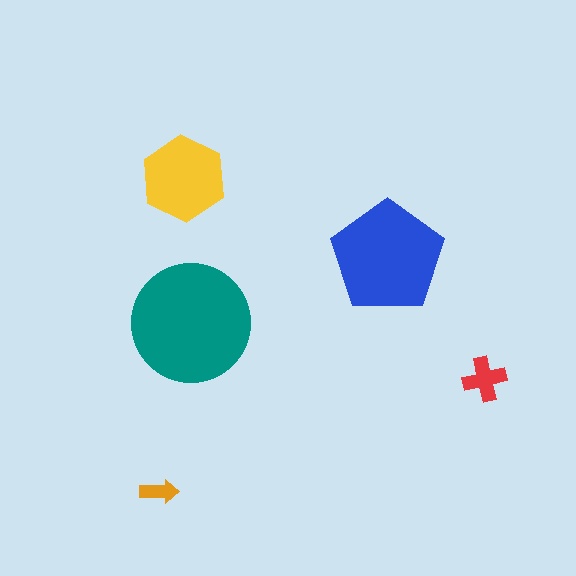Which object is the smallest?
The orange arrow.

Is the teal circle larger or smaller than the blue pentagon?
Larger.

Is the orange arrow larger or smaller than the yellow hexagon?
Smaller.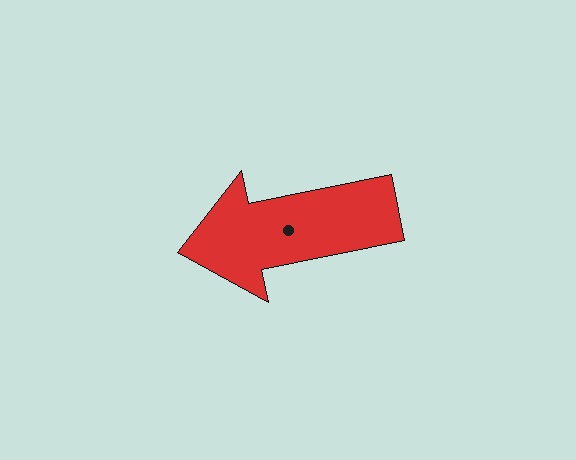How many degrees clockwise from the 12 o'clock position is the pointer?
Approximately 258 degrees.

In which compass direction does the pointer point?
West.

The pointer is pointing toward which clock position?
Roughly 9 o'clock.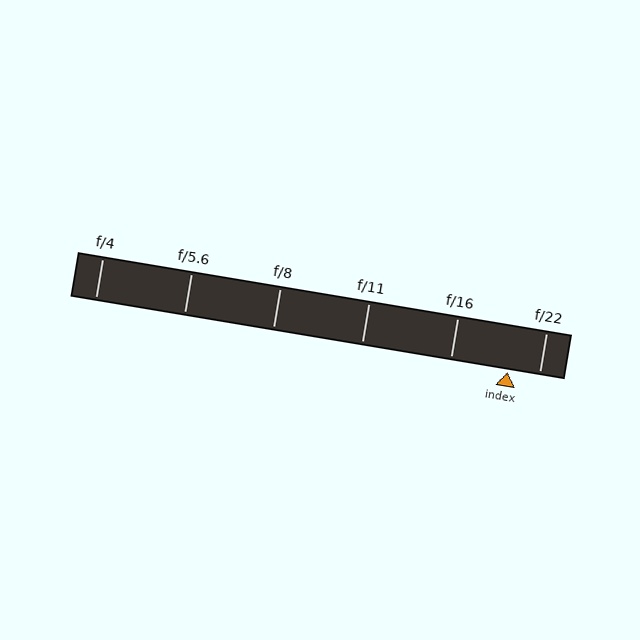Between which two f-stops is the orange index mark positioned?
The index mark is between f/16 and f/22.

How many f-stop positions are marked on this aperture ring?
There are 6 f-stop positions marked.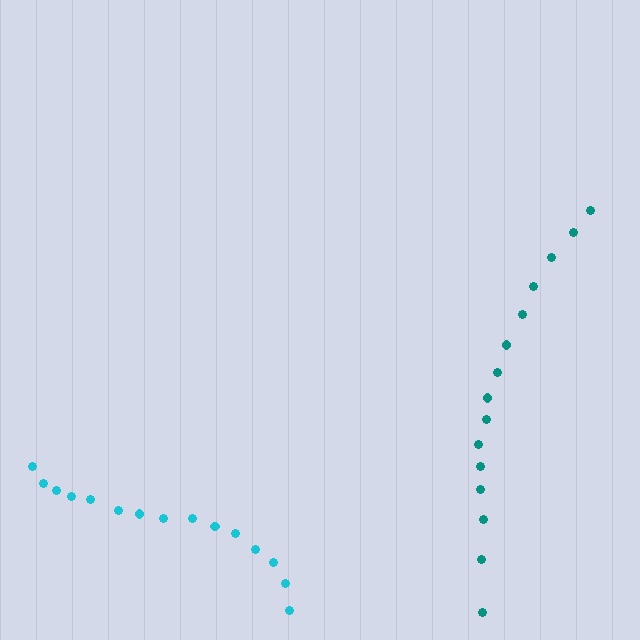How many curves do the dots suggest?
There are 2 distinct paths.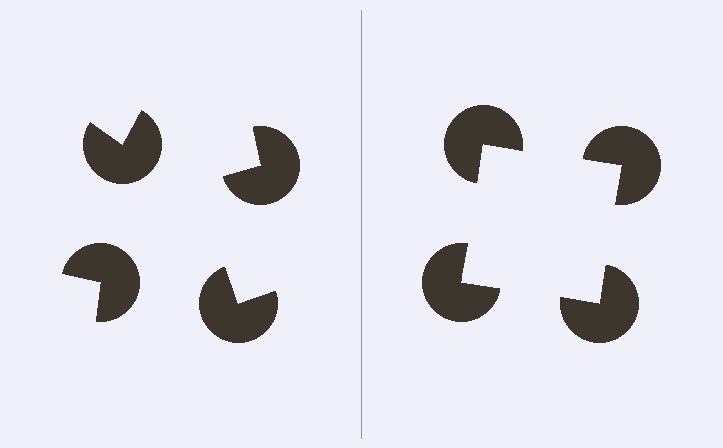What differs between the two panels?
The pac-man discs are positioned identically on both sides; only the wedge orientations differ. On the right they align to a square; on the left they are misaligned.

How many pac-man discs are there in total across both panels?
8 — 4 on each side.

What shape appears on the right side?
An illusory square.